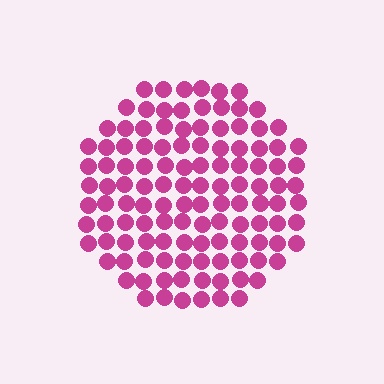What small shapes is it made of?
It is made of small circles.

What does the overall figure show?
The overall figure shows a circle.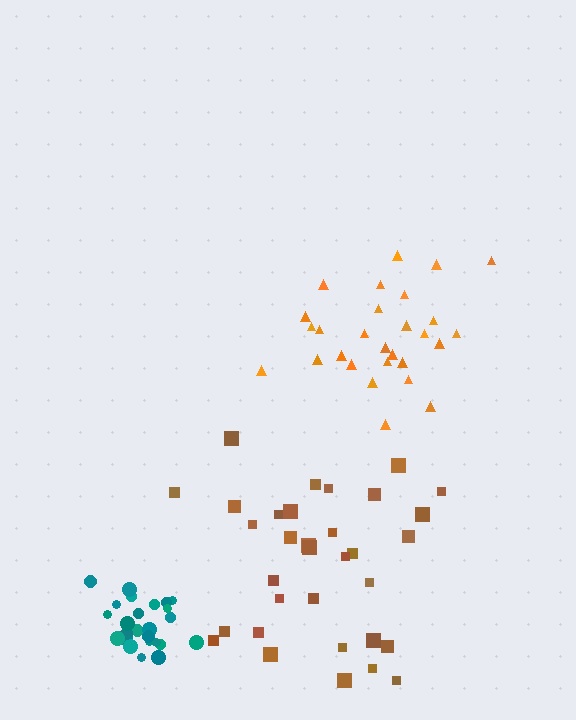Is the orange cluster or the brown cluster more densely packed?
Orange.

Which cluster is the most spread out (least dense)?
Brown.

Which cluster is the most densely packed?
Teal.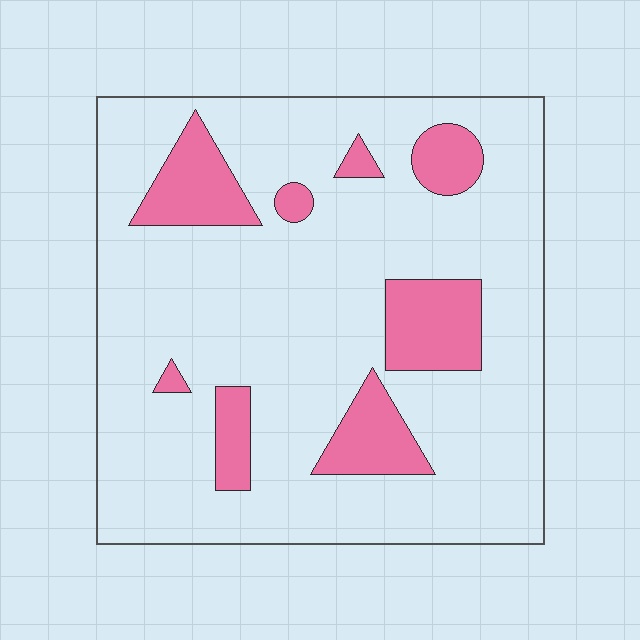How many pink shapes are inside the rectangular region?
8.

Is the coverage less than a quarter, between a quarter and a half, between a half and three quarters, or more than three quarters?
Less than a quarter.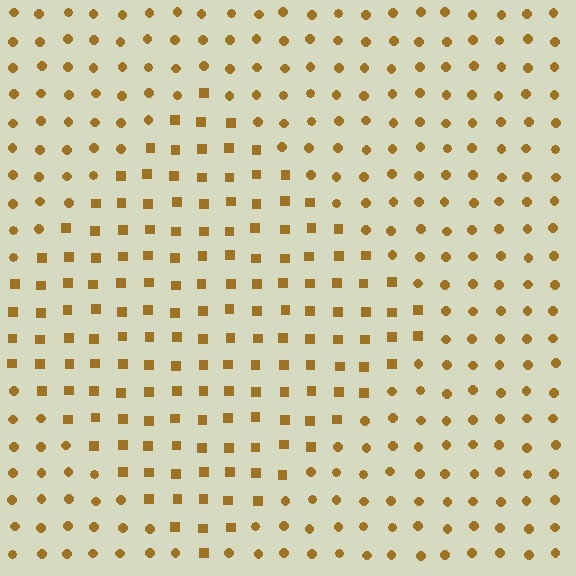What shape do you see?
I see a diamond.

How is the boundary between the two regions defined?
The boundary is defined by a change in element shape: squares inside vs. circles outside. All elements share the same color and spacing.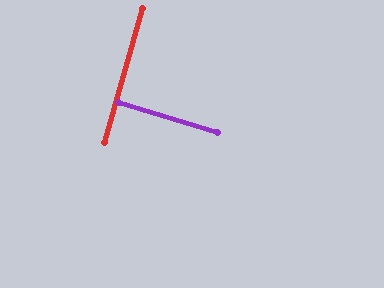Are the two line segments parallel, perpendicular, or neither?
Perpendicular — they meet at approximately 89°.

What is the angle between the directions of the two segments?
Approximately 89 degrees.